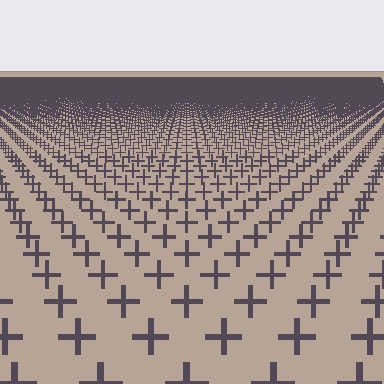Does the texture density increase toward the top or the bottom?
Density increases toward the top.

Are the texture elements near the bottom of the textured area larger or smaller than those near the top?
Larger. Near the bottom, elements are closer to the viewer and appear at a bigger on-screen size.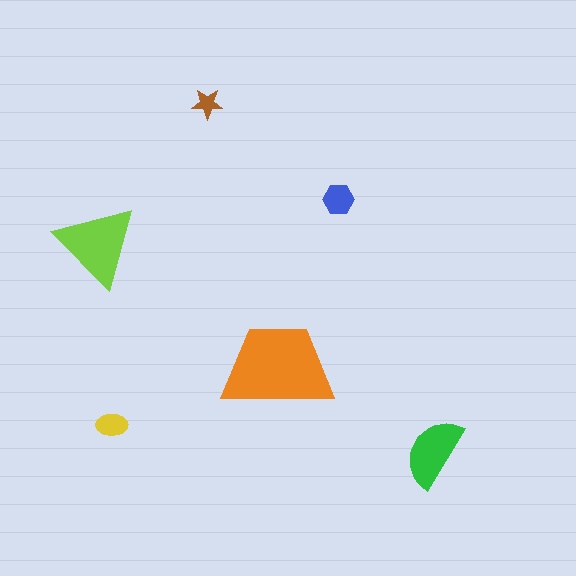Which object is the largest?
The orange trapezoid.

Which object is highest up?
The brown star is topmost.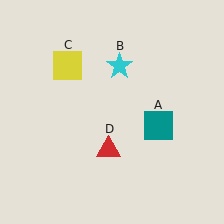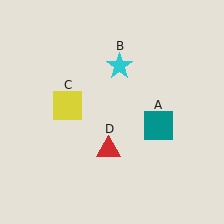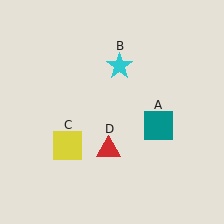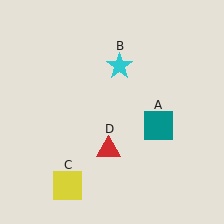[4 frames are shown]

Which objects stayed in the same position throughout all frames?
Teal square (object A) and cyan star (object B) and red triangle (object D) remained stationary.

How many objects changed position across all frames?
1 object changed position: yellow square (object C).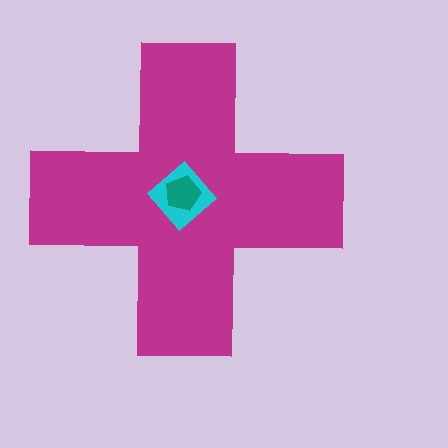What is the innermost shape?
The teal pentagon.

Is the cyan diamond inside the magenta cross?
Yes.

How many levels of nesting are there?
3.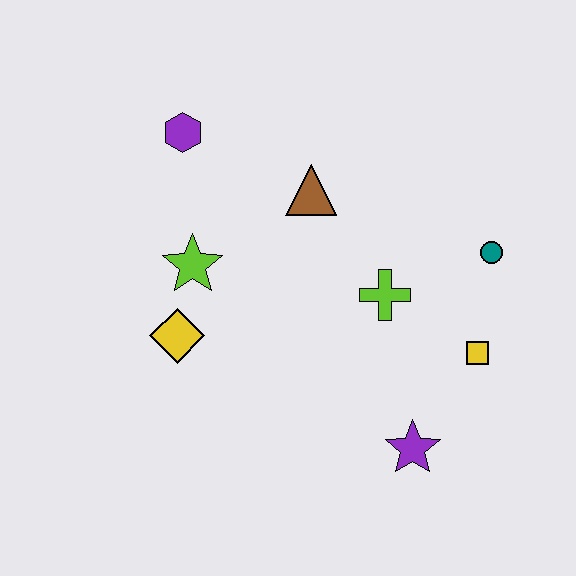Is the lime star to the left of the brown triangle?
Yes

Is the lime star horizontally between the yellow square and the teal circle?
No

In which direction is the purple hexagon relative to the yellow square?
The purple hexagon is to the left of the yellow square.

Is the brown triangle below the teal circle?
No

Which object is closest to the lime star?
The yellow diamond is closest to the lime star.